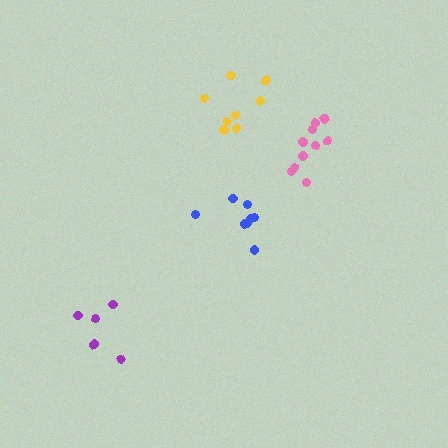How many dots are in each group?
Group 1: 10 dots, Group 2: 8 dots, Group 3: 5 dots, Group 4: 8 dots (31 total).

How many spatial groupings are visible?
There are 4 spatial groupings.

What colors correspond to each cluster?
The clusters are colored: pink, yellow, purple, blue.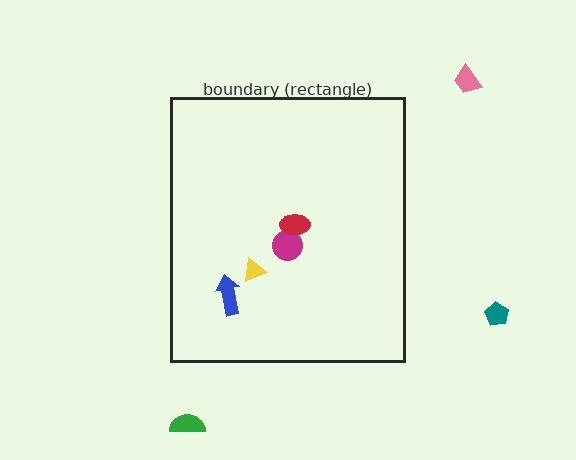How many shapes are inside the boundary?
4 inside, 3 outside.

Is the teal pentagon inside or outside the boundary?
Outside.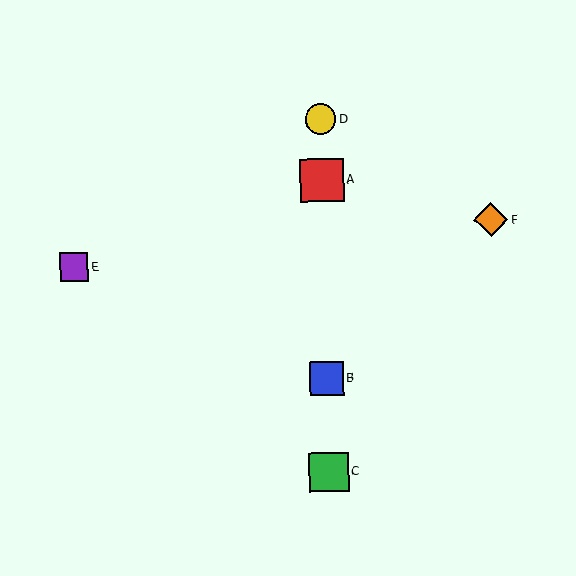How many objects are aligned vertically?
4 objects (A, B, C, D) are aligned vertically.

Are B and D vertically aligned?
Yes, both are at x≈327.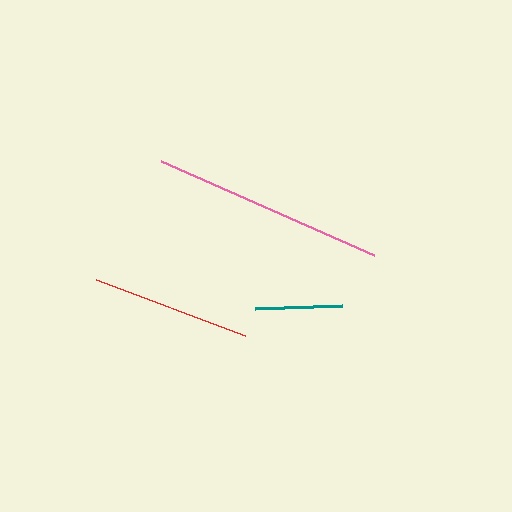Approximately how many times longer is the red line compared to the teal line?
The red line is approximately 1.8 times the length of the teal line.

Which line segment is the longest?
The pink line is the longest at approximately 233 pixels.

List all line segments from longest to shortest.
From longest to shortest: pink, red, teal.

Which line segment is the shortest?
The teal line is the shortest at approximately 87 pixels.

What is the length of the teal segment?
The teal segment is approximately 87 pixels long.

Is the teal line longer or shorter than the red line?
The red line is longer than the teal line.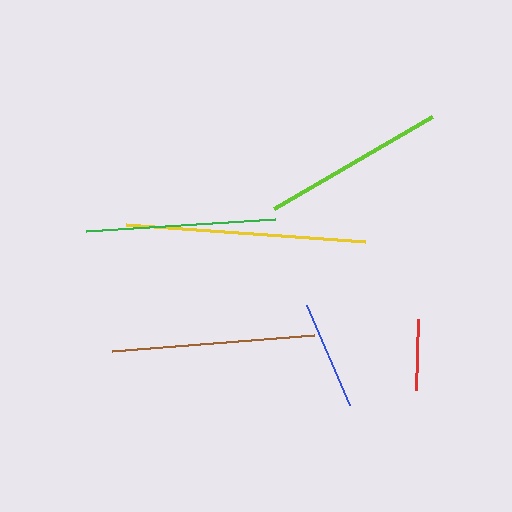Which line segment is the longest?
The yellow line is the longest at approximately 239 pixels.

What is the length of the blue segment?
The blue segment is approximately 109 pixels long.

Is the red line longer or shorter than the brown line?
The brown line is longer than the red line.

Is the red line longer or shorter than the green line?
The green line is longer than the red line.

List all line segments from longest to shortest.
From longest to shortest: yellow, brown, green, lime, blue, red.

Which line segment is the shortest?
The red line is the shortest at approximately 71 pixels.